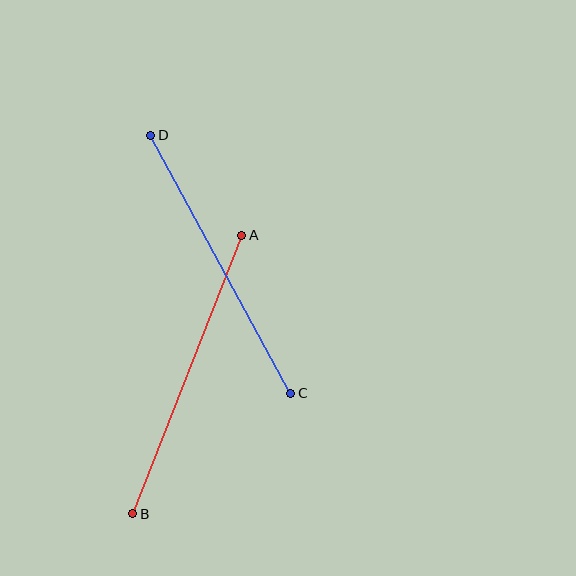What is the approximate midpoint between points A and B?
The midpoint is at approximately (187, 374) pixels.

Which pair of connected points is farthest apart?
Points A and B are farthest apart.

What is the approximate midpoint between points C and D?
The midpoint is at approximately (221, 264) pixels.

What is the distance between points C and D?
The distance is approximately 294 pixels.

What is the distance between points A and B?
The distance is approximately 299 pixels.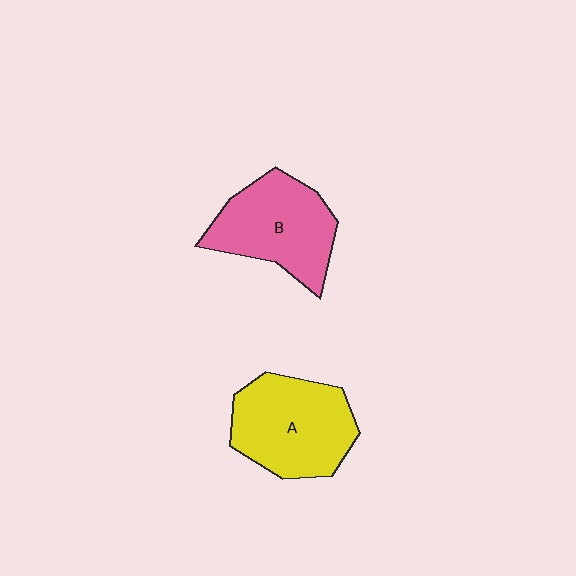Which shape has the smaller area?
Shape B (pink).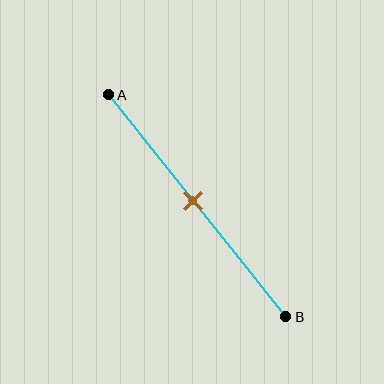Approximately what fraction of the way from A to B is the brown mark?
The brown mark is approximately 50% of the way from A to B.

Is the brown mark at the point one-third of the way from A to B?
No, the mark is at about 50% from A, not at the 33% one-third point.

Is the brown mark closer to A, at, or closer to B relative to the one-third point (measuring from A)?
The brown mark is closer to point B than the one-third point of segment AB.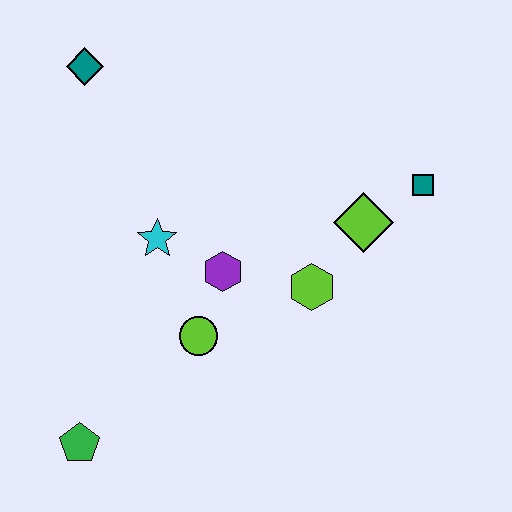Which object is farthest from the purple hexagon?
The teal diamond is farthest from the purple hexagon.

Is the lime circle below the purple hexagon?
Yes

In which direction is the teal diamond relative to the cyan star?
The teal diamond is above the cyan star.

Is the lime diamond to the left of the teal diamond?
No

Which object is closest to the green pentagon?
The lime circle is closest to the green pentagon.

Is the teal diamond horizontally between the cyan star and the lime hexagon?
No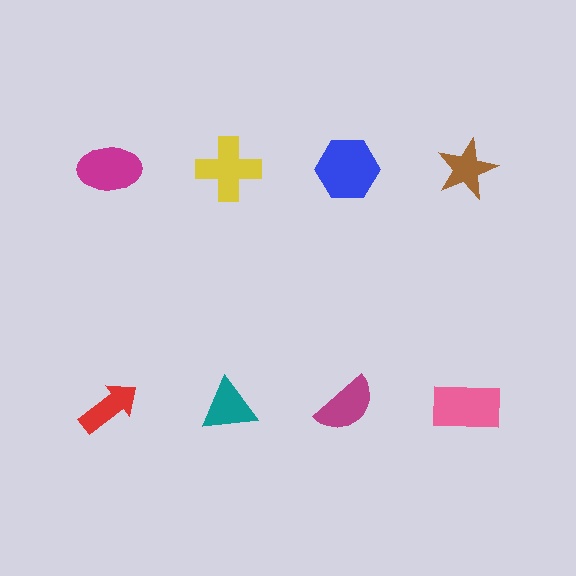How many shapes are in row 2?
4 shapes.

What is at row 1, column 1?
A magenta ellipse.